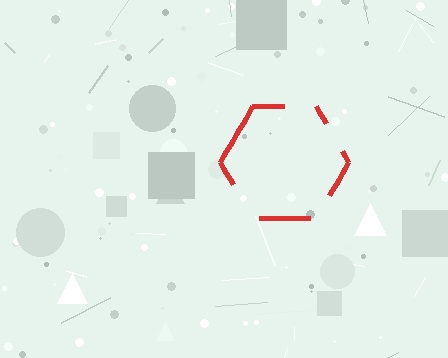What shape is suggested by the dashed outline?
The dashed outline suggests a hexagon.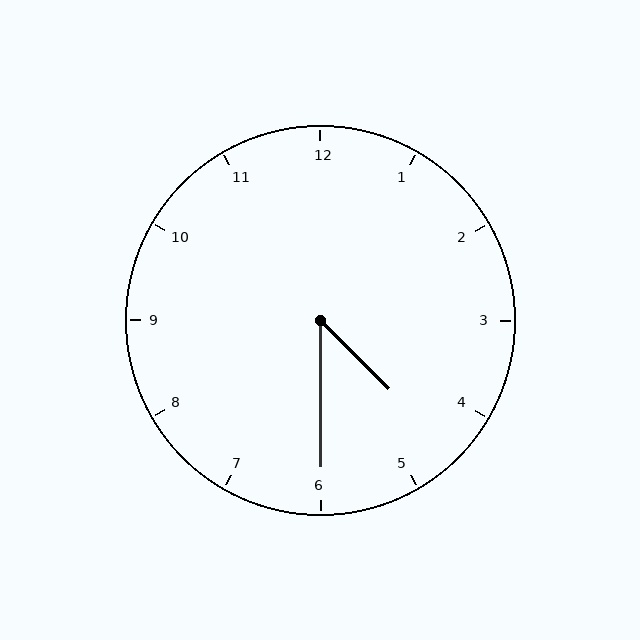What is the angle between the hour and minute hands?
Approximately 45 degrees.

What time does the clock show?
4:30.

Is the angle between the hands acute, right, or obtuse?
It is acute.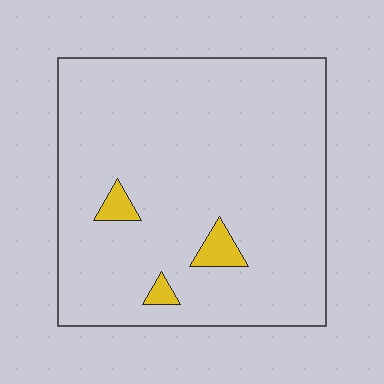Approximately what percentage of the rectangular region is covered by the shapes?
Approximately 5%.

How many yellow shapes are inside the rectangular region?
3.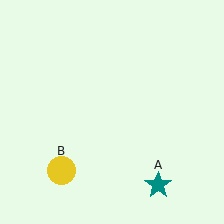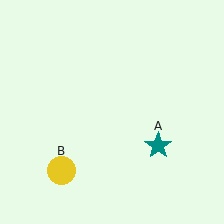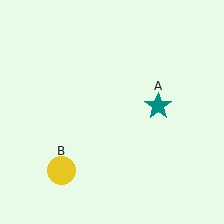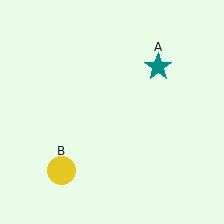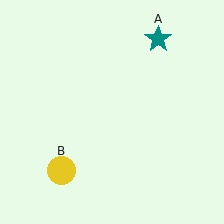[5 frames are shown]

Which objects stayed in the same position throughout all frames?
Yellow circle (object B) remained stationary.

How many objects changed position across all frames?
1 object changed position: teal star (object A).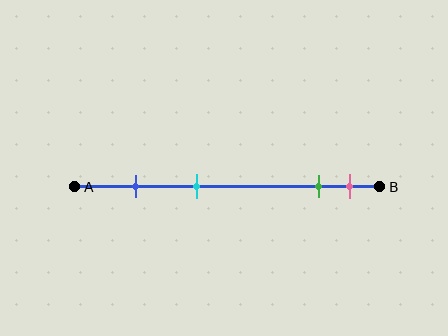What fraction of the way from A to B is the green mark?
The green mark is approximately 80% (0.8) of the way from A to B.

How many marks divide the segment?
There are 4 marks dividing the segment.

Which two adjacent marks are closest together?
The green and pink marks are the closest adjacent pair.